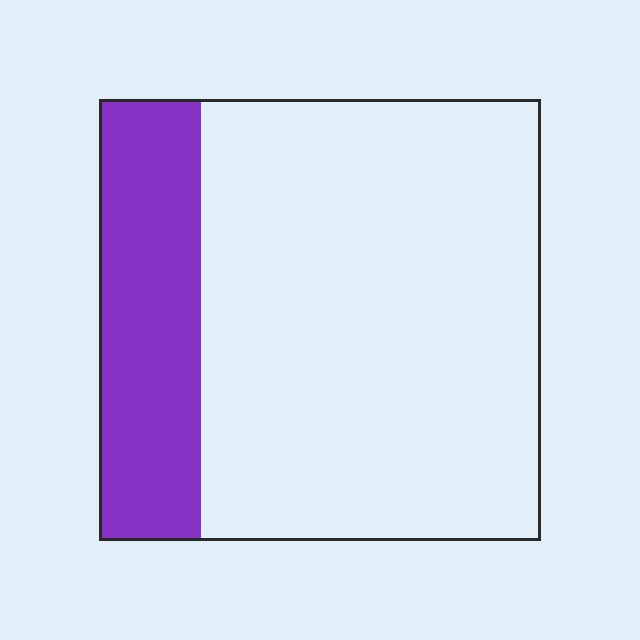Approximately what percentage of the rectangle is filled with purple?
Approximately 25%.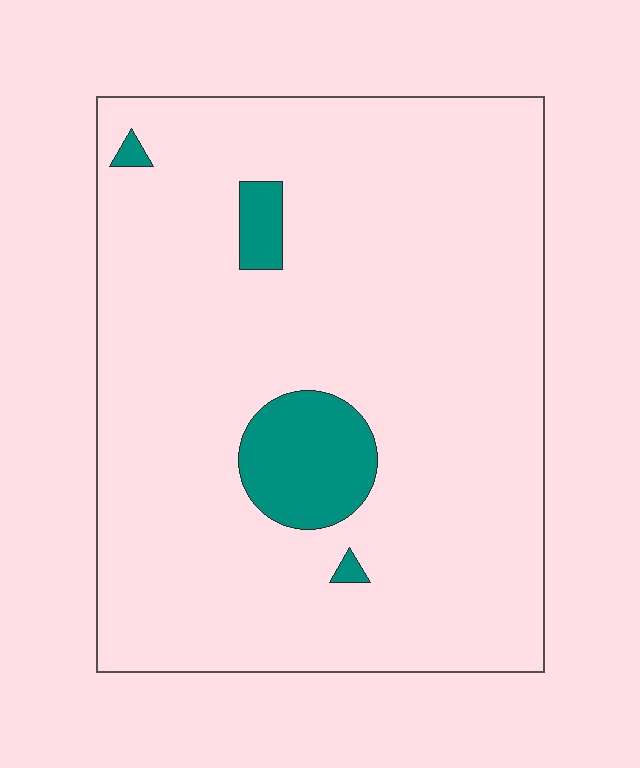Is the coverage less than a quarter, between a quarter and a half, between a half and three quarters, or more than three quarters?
Less than a quarter.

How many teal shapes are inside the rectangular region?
4.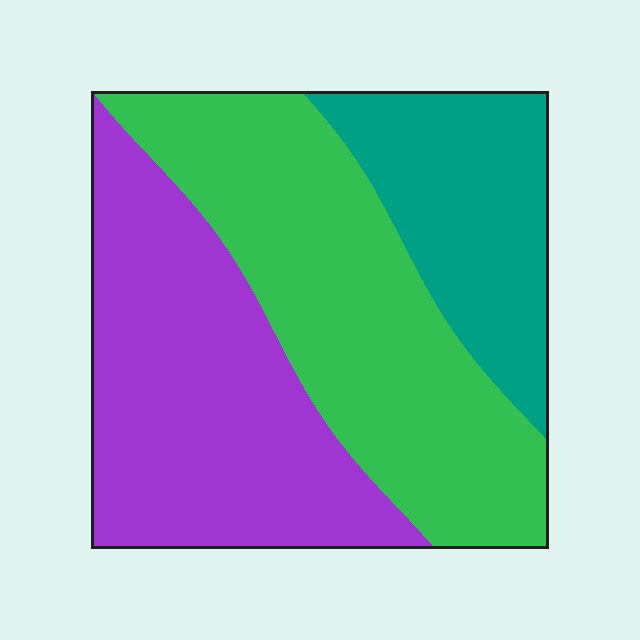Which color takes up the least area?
Teal, at roughly 20%.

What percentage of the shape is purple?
Purple takes up about three eighths (3/8) of the shape.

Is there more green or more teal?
Green.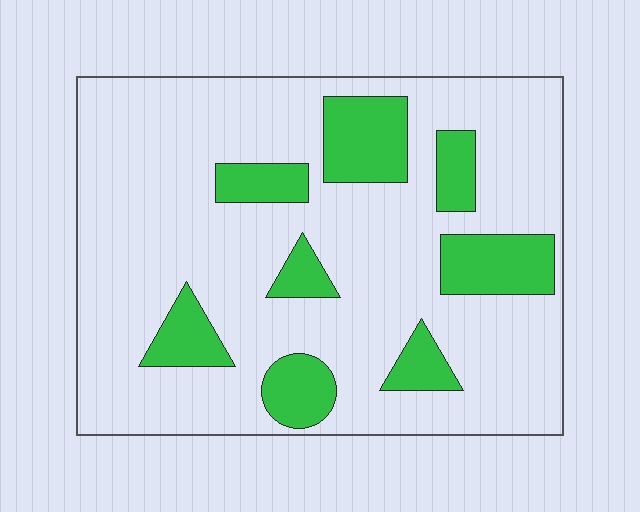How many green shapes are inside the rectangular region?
8.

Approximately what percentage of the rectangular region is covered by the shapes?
Approximately 20%.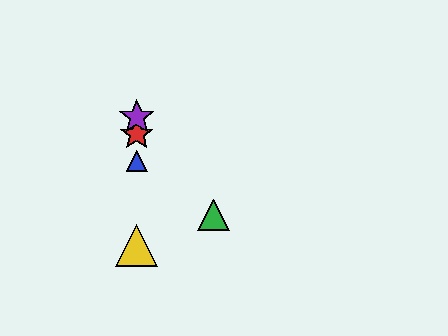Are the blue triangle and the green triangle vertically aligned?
No, the blue triangle is at x≈137 and the green triangle is at x≈213.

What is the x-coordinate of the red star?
The red star is at x≈137.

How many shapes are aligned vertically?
4 shapes (the red star, the blue triangle, the yellow triangle, the purple star) are aligned vertically.